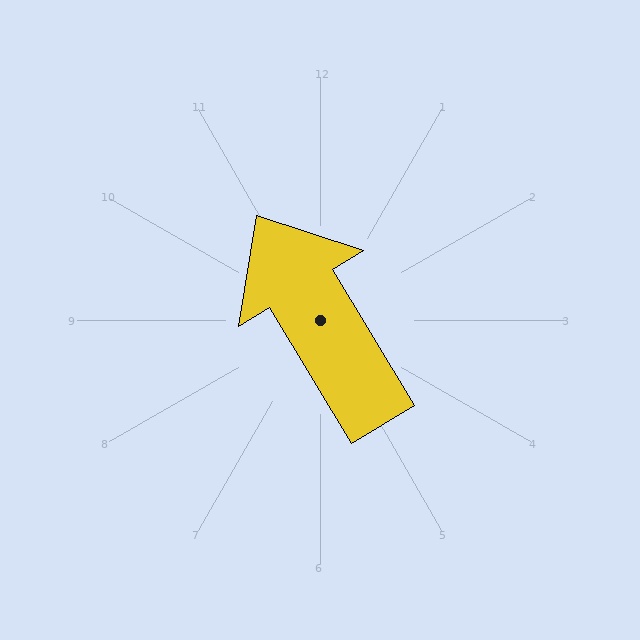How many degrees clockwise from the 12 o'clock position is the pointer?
Approximately 329 degrees.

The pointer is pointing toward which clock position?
Roughly 11 o'clock.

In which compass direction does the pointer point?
Northwest.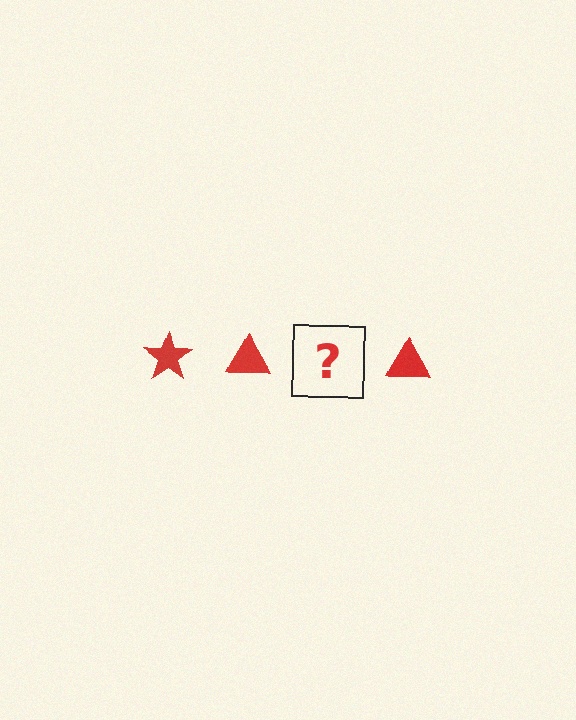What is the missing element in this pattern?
The missing element is a red star.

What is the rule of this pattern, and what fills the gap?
The rule is that the pattern cycles through star, triangle shapes in red. The gap should be filled with a red star.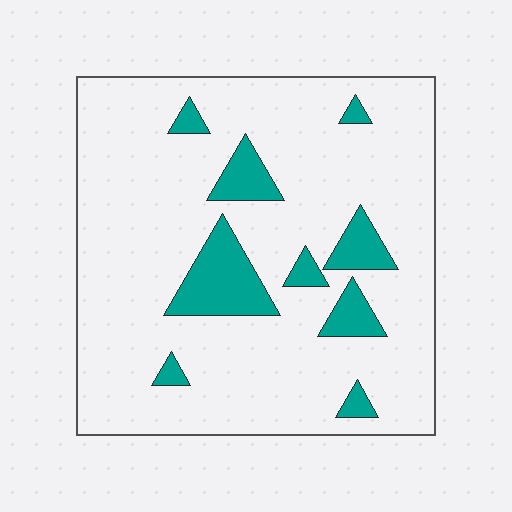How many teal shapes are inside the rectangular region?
9.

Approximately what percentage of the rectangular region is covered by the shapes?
Approximately 15%.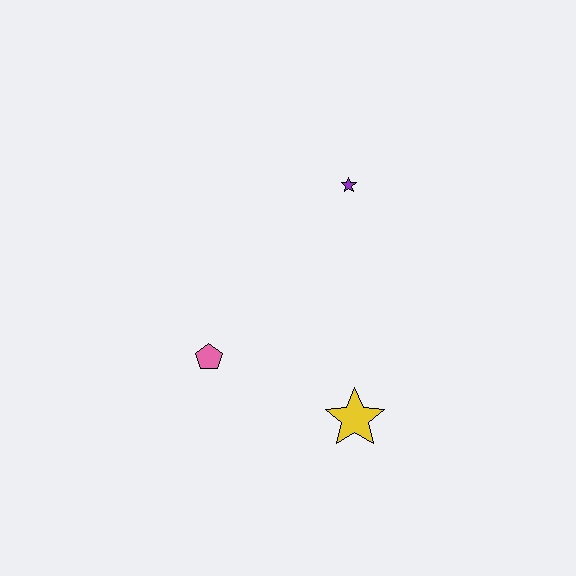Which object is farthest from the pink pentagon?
The purple star is farthest from the pink pentagon.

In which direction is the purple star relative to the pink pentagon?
The purple star is above the pink pentagon.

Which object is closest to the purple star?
The pink pentagon is closest to the purple star.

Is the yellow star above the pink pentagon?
No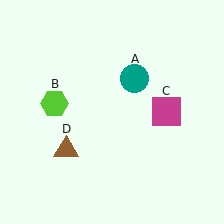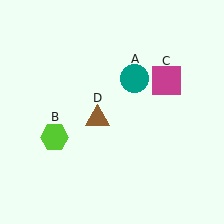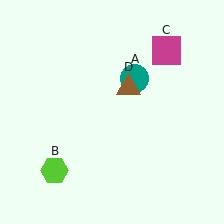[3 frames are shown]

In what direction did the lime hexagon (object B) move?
The lime hexagon (object B) moved down.